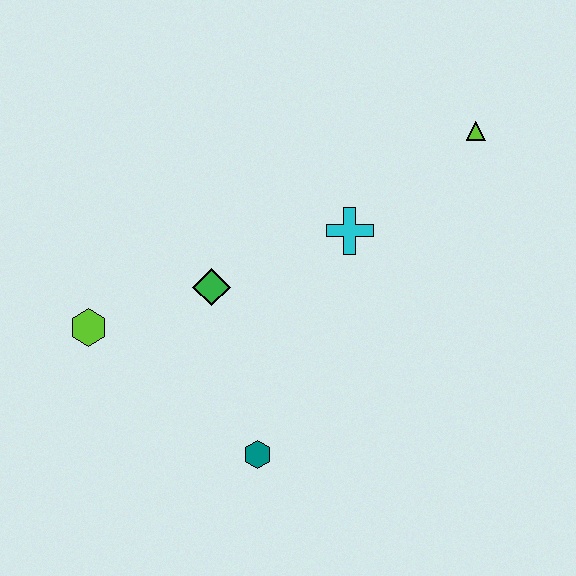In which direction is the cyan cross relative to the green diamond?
The cyan cross is to the right of the green diamond.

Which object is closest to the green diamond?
The lime hexagon is closest to the green diamond.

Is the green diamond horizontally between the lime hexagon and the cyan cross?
Yes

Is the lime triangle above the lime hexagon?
Yes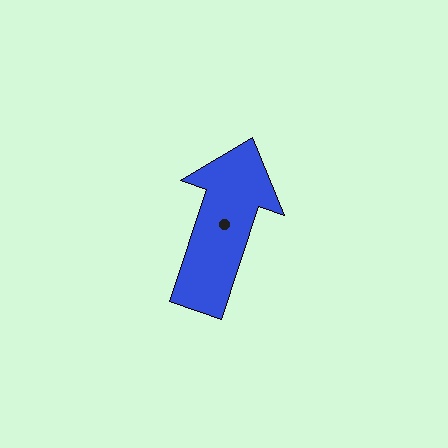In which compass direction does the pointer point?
North.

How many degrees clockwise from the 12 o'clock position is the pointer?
Approximately 18 degrees.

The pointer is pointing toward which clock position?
Roughly 1 o'clock.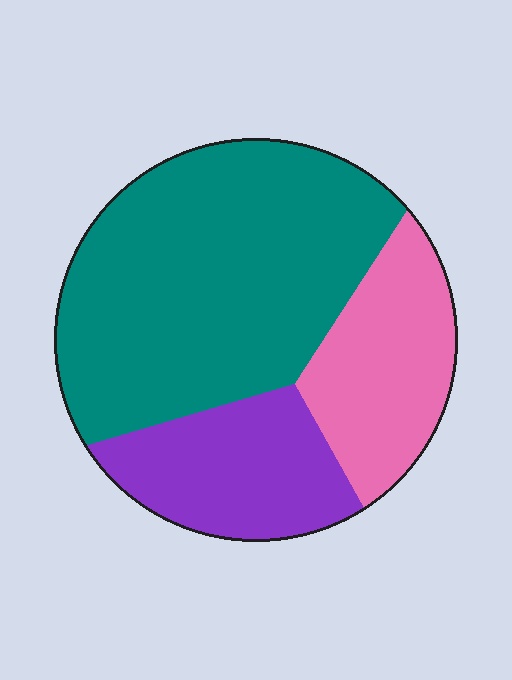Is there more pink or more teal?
Teal.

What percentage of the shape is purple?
Purple takes up about one fifth (1/5) of the shape.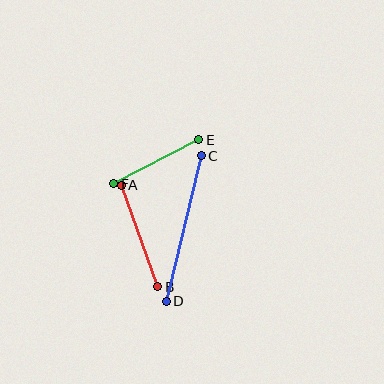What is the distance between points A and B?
The distance is approximately 108 pixels.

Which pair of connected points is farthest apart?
Points C and D are farthest apart.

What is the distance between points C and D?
The distance is approximately 150 pixels.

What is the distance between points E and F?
The distance is approximately 95 pixels.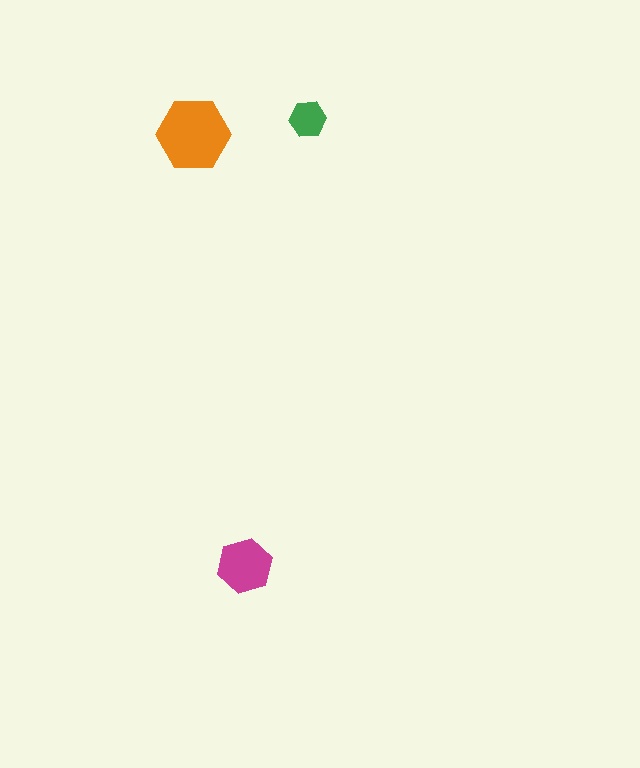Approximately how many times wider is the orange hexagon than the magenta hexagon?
About 1.5 times wider.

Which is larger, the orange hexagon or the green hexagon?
The orange one.